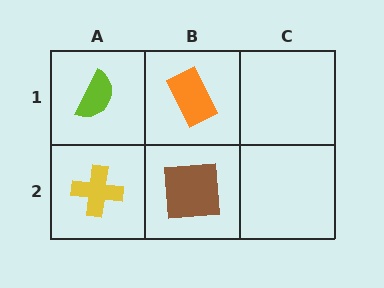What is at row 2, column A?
A yellow cross.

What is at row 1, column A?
A lime semicircle.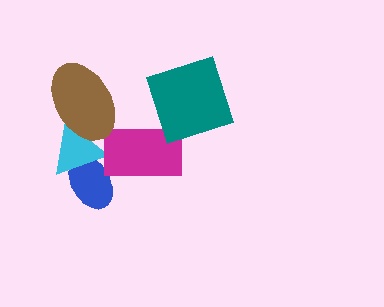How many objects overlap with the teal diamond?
1 object overlaps with the teal diamond.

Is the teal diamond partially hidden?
No, no other shape covers it.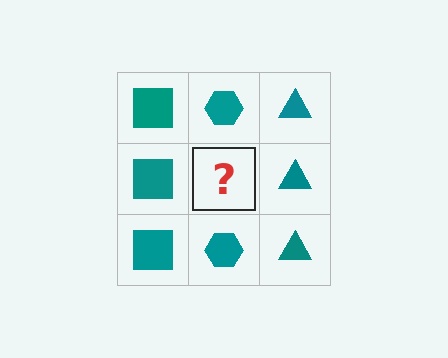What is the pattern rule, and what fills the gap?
The rule is that each column has a consistent shape. The gap should be filled with a teal hexagon.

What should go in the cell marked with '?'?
The missing cell should contain a teal hexagon.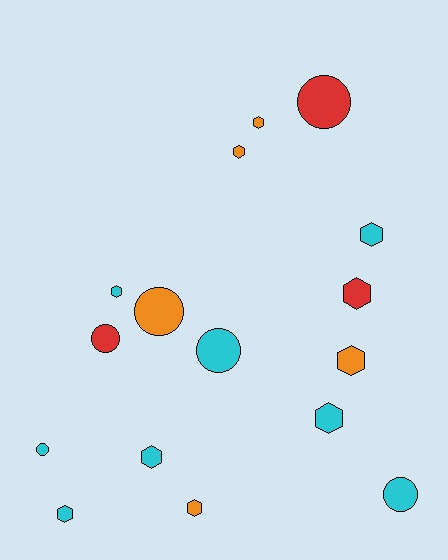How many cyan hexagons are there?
There are 5 cyan hexagons.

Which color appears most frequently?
Cyan, with 8 objects.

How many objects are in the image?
There are 16 objects.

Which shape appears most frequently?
Hexagon, with 10 objects.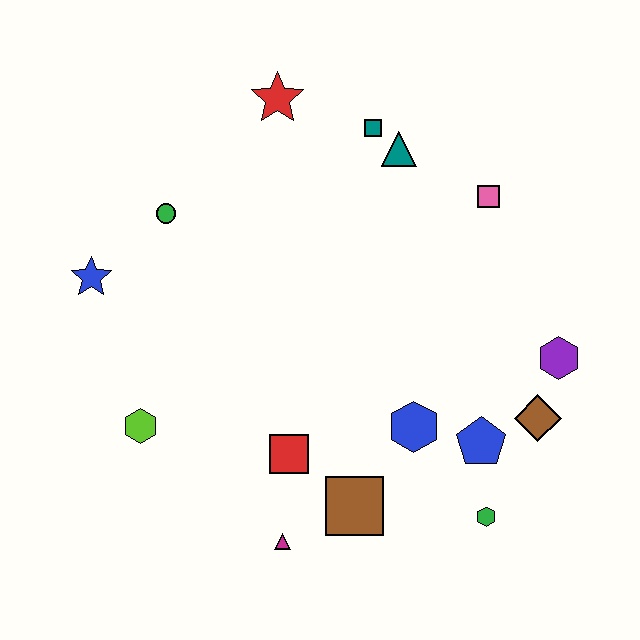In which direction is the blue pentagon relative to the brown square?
The blue pentagon is to the right of the brown square.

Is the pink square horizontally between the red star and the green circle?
No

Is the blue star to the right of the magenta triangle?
No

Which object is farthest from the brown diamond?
The blue star is farthest from the brown diamond.